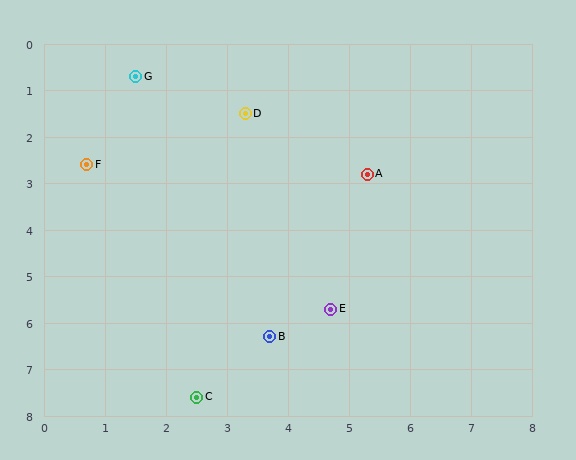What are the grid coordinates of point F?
Point F is at approximately (0.7, 2.6).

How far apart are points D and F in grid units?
Points D and F are about 2.8 grid units apart.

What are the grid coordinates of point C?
Point C is at approximately (2.5, 7.6).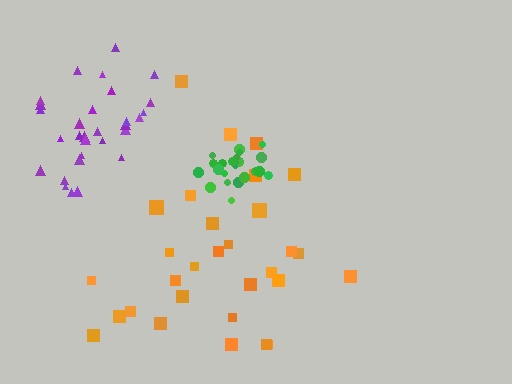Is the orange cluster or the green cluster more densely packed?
Green.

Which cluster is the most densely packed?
Green.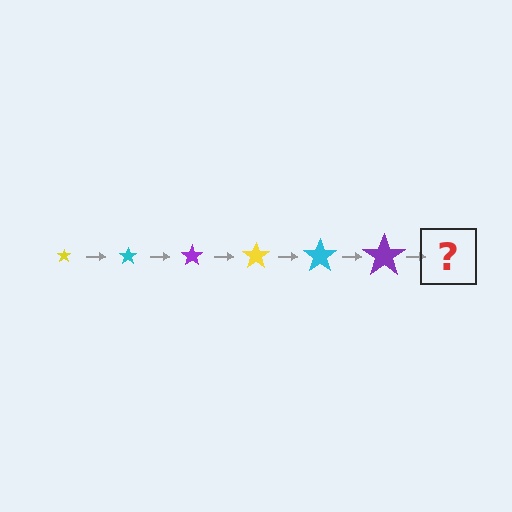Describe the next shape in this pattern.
It should be a yellow star, larger than the previous one.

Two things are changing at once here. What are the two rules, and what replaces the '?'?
The two rules are that the star grows larger each step and the color cycles through yellow, cyan, and purple. The '?' should be a yellow star, larger than the previous one.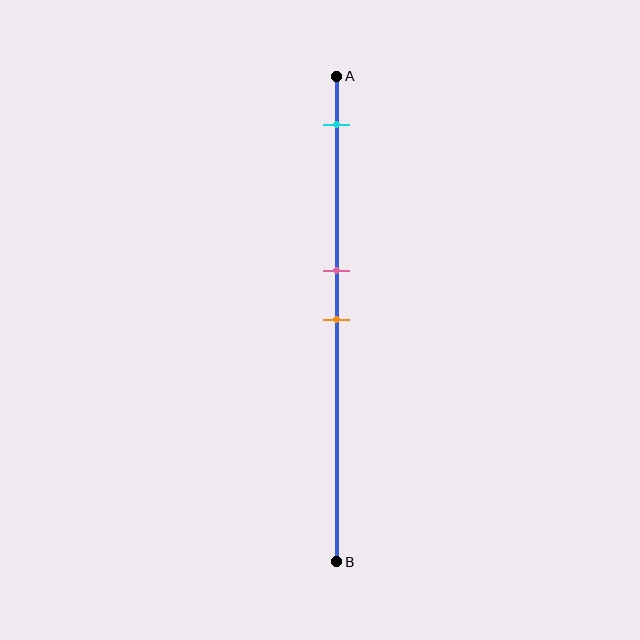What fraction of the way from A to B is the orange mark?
The orange mark is approximately 50% (0.5) of the way from A to B.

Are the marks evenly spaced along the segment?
No, the marks are not evenly spaced.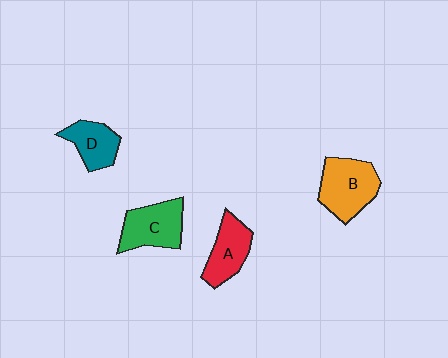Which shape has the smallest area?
Shape D (teal).